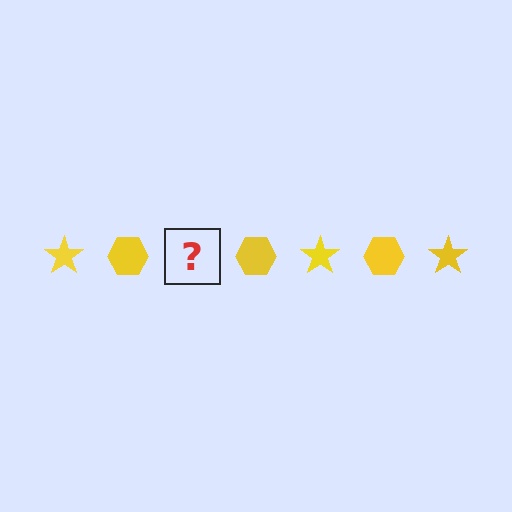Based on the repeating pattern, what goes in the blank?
The blank should be a yellow star.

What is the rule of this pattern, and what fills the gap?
The rule is that the pattern cycles through star, hexagon shapes in yellow. The gap should be filled with a yellow star.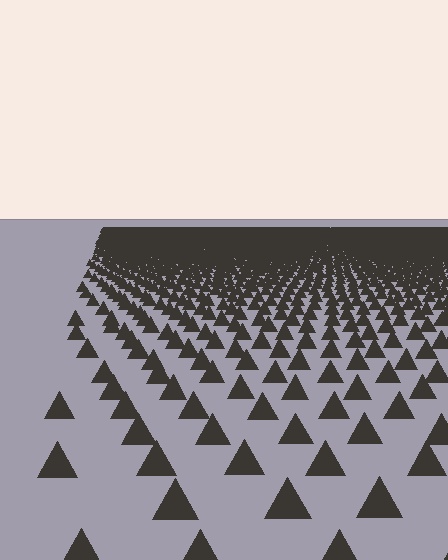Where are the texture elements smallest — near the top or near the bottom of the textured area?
Near the top.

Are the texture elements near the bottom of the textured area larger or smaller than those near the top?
Larger. Near the bottom, elements are closer to the viewer and appear at a bigger on-screen size.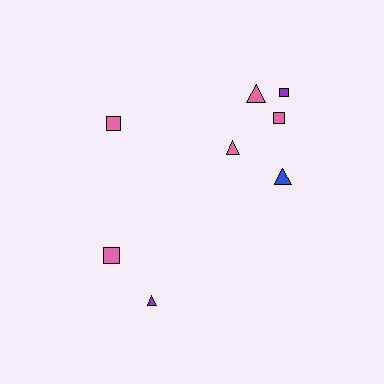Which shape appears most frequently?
Square, with 4 objects.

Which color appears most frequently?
Pink, with 5 objects.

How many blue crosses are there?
There are no blue crosses.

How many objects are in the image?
There are 8 objects.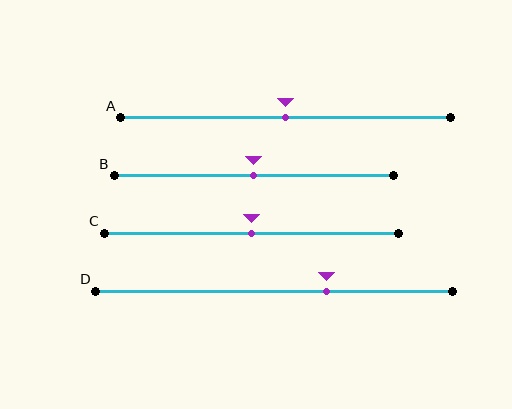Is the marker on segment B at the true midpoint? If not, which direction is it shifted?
Yes, the marker on segment B is at the true midpoint.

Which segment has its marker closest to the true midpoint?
Segment A has its marker closest to the true midpoint.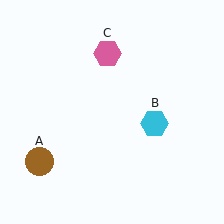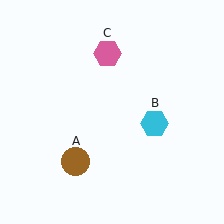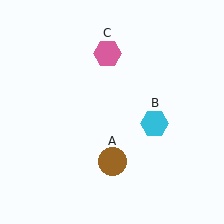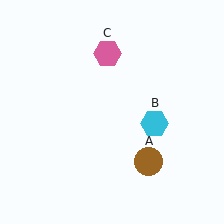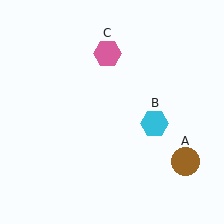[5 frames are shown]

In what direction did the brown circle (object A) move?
The brown circle (object A) moved right.